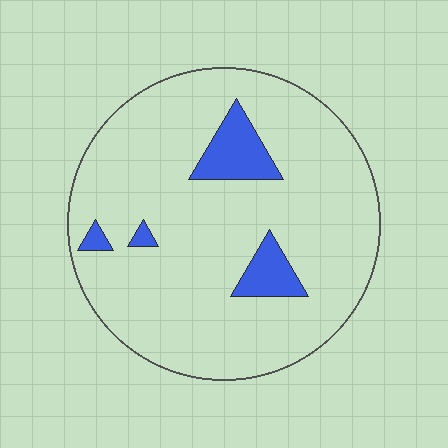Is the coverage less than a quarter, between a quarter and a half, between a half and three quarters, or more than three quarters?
Less than a quarter.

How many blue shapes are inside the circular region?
4.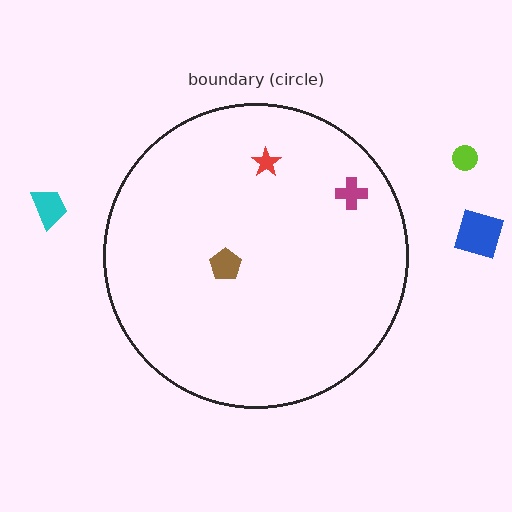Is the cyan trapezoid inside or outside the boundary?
Outside.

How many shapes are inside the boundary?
3 inside, 3 outside.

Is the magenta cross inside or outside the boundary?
Inside.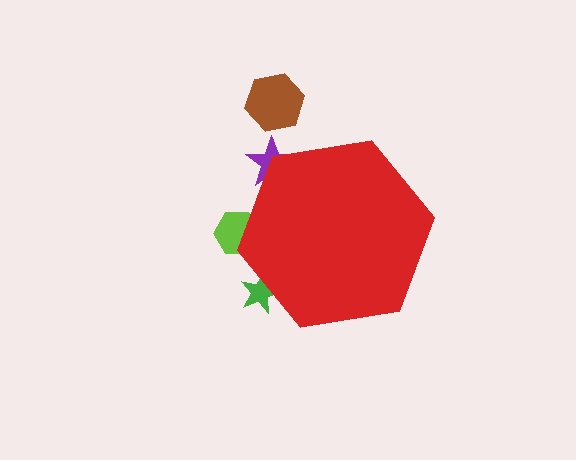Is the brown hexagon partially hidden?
No, the brown hexagon is fully visible.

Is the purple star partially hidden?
Yes, the purple star is partially hidden behind the red hexagon.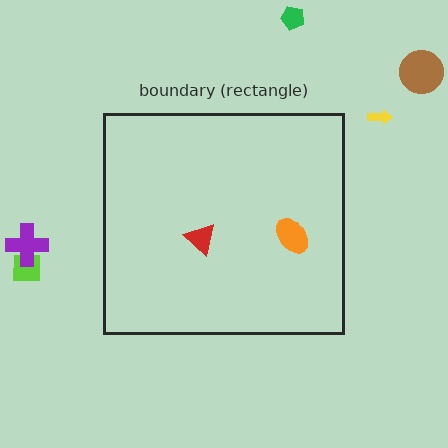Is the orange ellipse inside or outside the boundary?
Inside.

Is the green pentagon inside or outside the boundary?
Outside.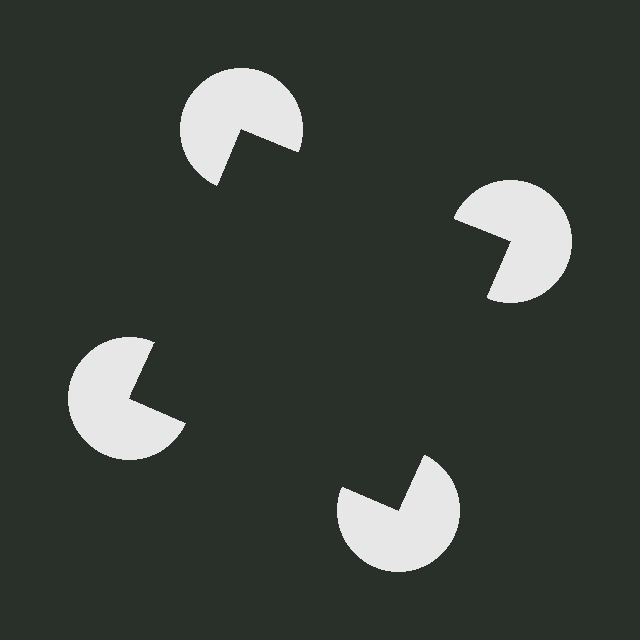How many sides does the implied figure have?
4 sides.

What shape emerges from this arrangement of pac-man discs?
An illusory square — its edges are inferred from the aligned wedge cuts in the pac-man discs, not physically drawn.